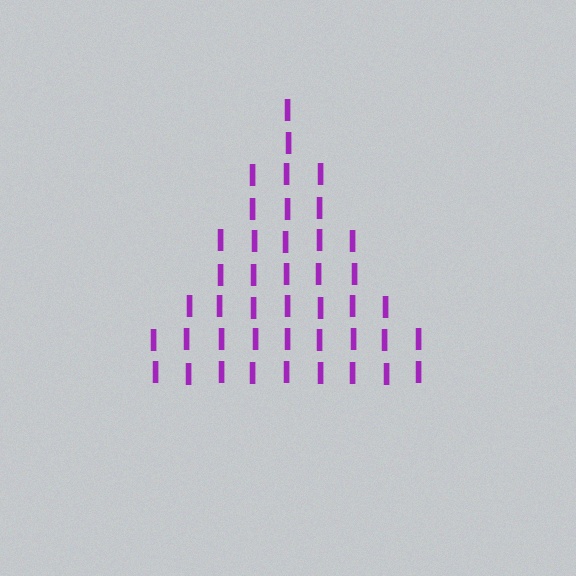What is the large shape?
The large shape is a triangle.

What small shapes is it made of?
It is made of small letter I's.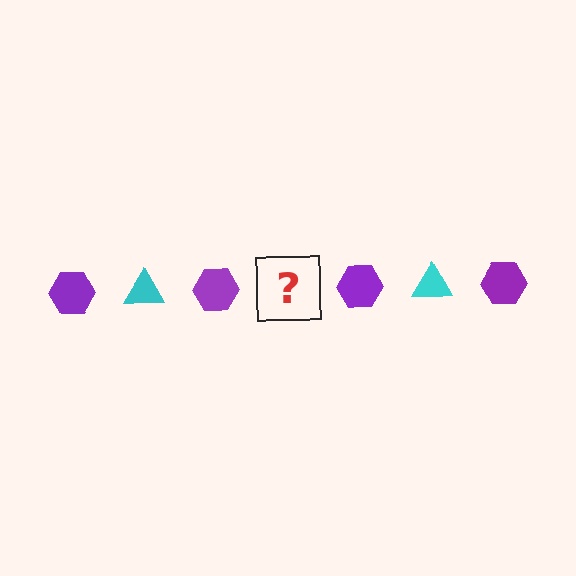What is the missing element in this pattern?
The missing element is a cyan triangle.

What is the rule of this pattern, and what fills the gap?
The rule is that the pattern alternates between purple hexagon and cyan triangle. The gap should be filled with a cyan triangle.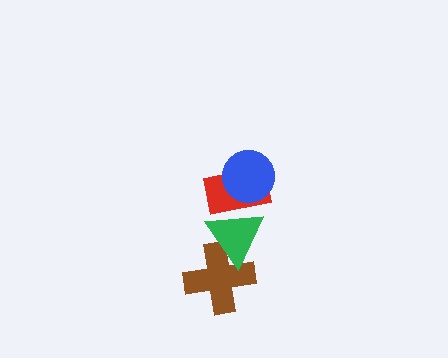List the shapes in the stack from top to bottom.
From top to bottom: the blue circle, the red rectangle, the green triangle, the brown cross.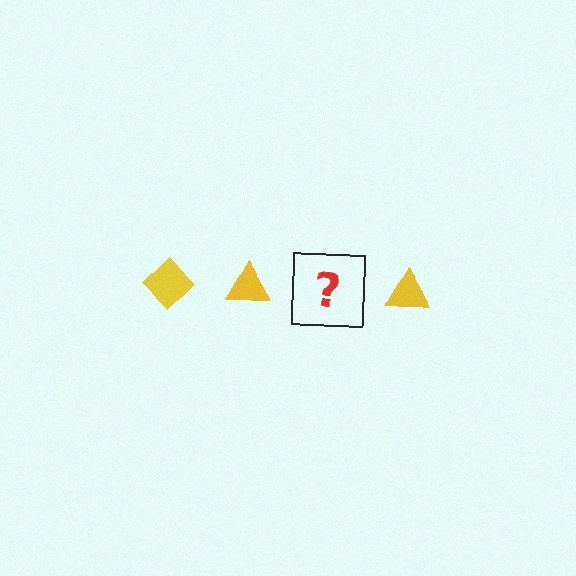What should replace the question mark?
The question mark should be replaced with a yellow diamond.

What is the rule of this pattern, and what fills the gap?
The rule is that the pattern cycles through diamond, triangle shapes in yellow. The gap should be filled with a yellow diamond.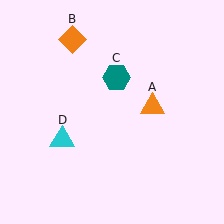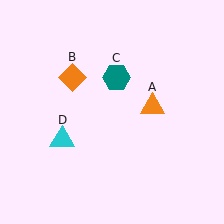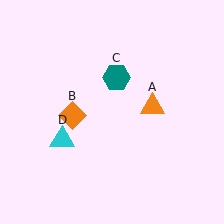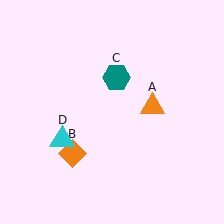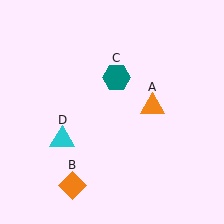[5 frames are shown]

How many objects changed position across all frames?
1 object changed position: orange diamond (object B).